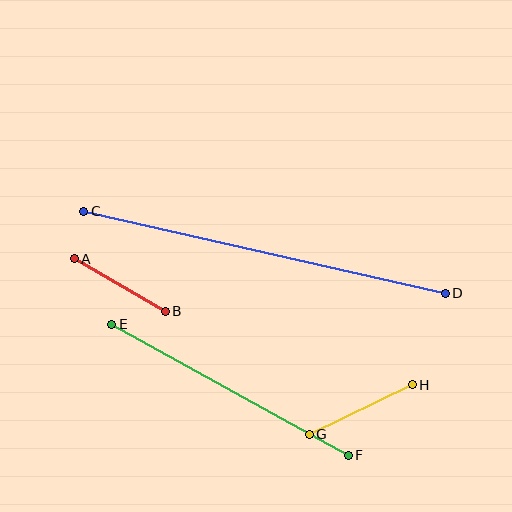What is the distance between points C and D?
The distance is approximately 371 pixels.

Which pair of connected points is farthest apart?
Points C and D are farthest apart.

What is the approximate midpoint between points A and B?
The midpoint is at approximately (120, 285) pixels.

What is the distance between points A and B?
The distance is approximately 105 pixels.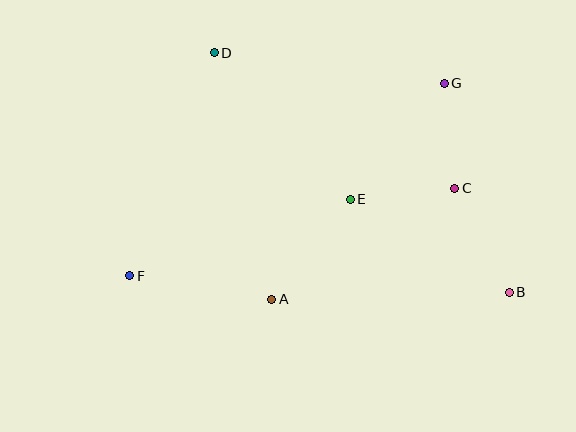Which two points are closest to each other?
Points C and E are closest to each other.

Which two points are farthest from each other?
Points B and D are farthest from each other.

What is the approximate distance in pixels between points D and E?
The distance between D and E is approximately 200 pixels.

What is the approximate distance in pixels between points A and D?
The distance between A and D is approximately 253 pixels.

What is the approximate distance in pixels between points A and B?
The distance between A and B is approximately 238 pixels.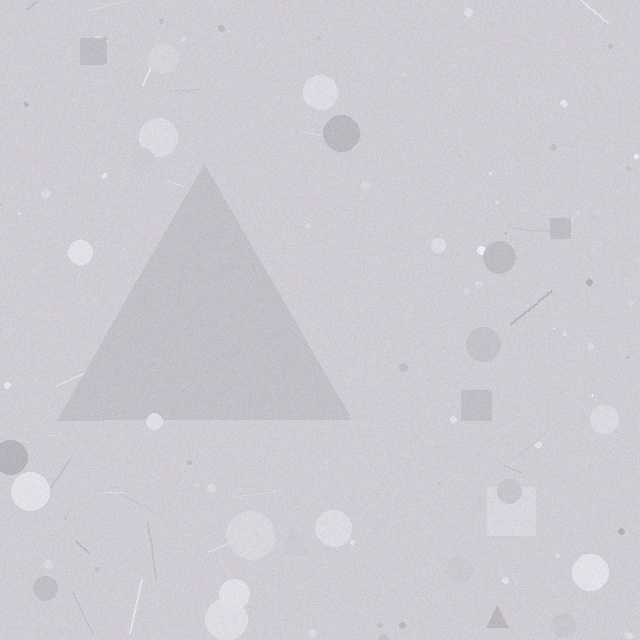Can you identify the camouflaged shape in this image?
The camouflaged shape is a triangle.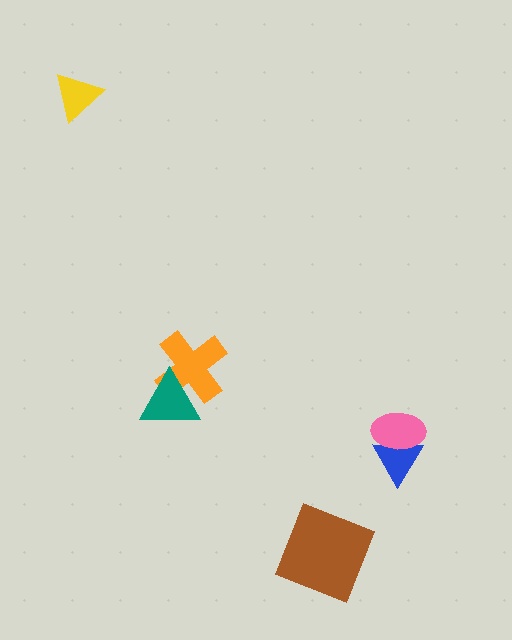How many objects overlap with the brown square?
0 objects overlap with the brown square.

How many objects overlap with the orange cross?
1 object overlaps with the orange cross.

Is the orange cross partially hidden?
Yes, it is partially covered by another shape.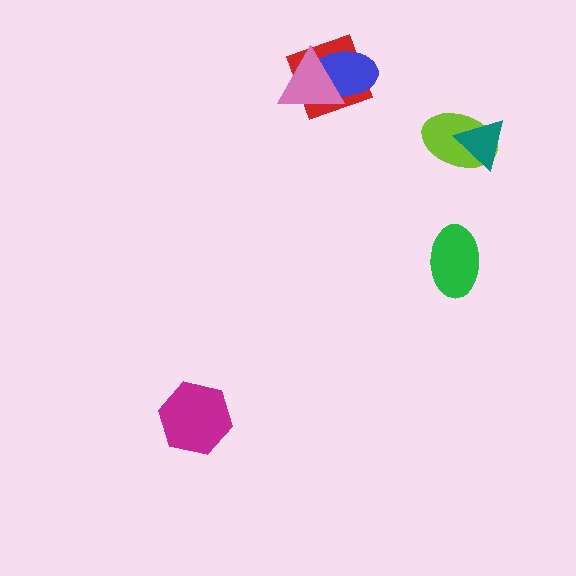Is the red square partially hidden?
Yes, it is partially covered by another shape.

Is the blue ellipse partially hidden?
Yes, it is partially covered by another shape.